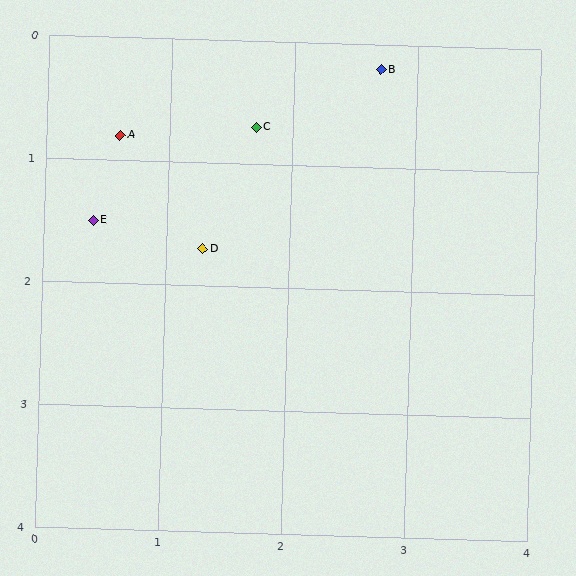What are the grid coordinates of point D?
Point D is at approximately (1.3, 1.7).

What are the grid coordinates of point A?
Point A is at approximately (0.6, 0.8).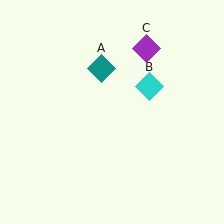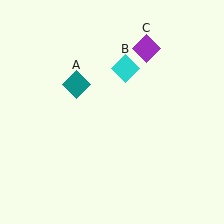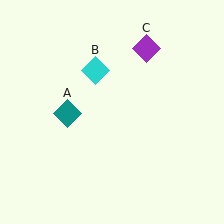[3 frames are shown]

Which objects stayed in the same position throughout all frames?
Purple diamond (object C) remained stationary.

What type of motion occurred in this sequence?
The teal diamond (object A), cyan diamond (object B) rotated counterclockwise around the center of the scene.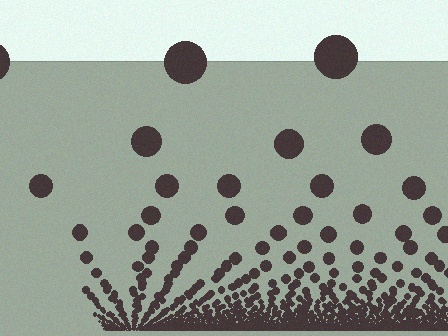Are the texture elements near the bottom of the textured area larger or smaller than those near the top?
Smaller. The gradient is inverted — elements near the bottom are smaller and denser.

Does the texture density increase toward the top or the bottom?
Density increases toward the bottom.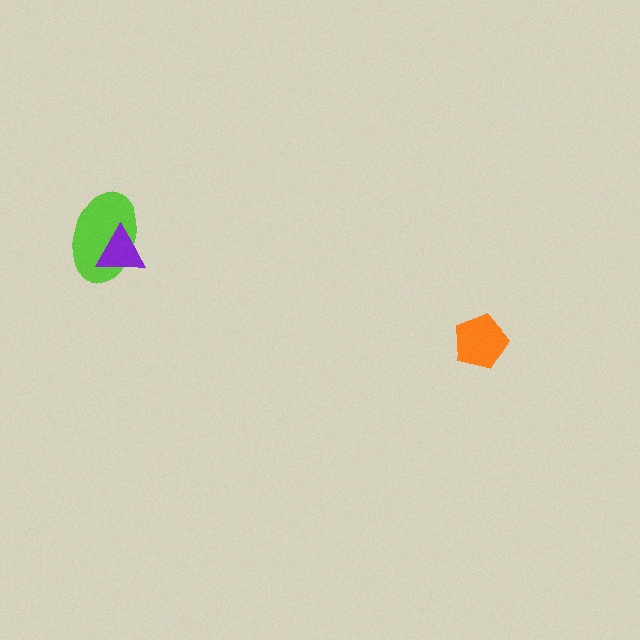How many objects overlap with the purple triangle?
1 object overlaps with the purple triangle.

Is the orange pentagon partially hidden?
No, no other shape covers it.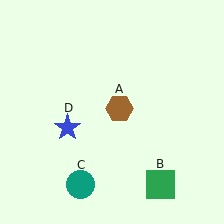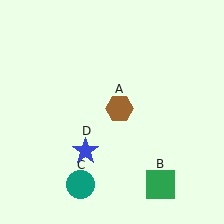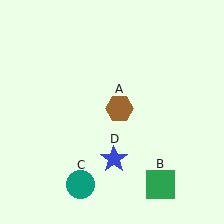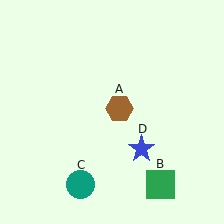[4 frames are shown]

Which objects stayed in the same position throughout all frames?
Brown hexagon (object A) and green square (object B) and teal circle (object C) remained stationary.